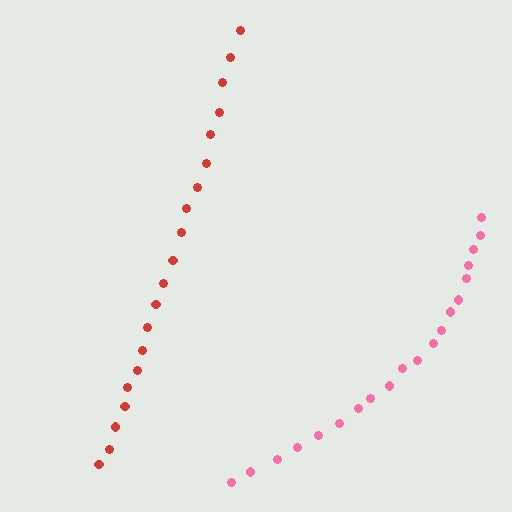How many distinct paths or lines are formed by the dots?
There are 2 distinct paths.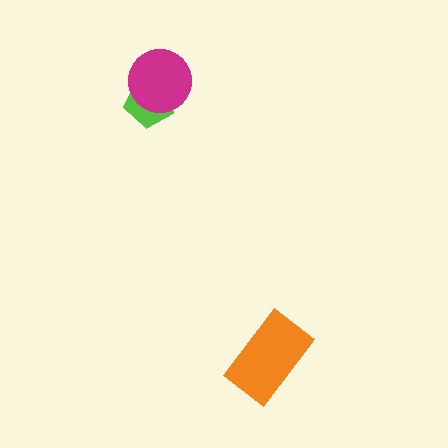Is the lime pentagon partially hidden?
Yes, it is partially covered by another shape.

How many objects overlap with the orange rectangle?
0 objects overlap with the orange rectangle.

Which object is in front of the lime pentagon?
The magenta circle is in front of the lime pentagon.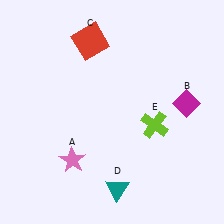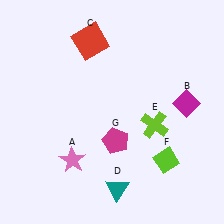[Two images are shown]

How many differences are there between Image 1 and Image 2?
There are 2 differences between the two images.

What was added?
A lime diamond (F), a magenta pentagon (G) were added in Image 2.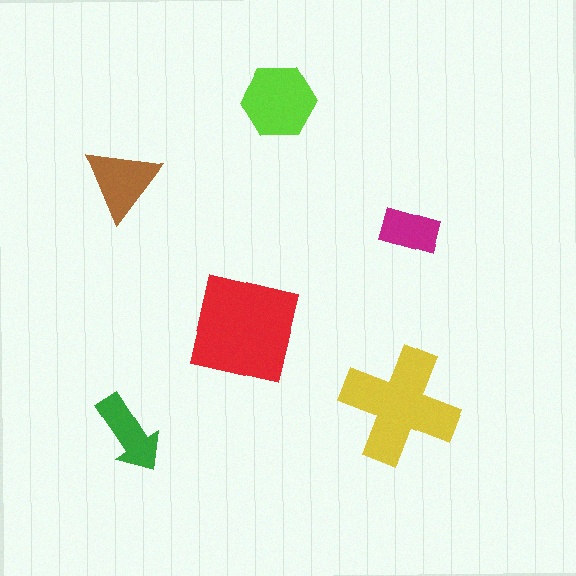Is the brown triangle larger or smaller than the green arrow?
Larger.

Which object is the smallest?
The magenta rectangle.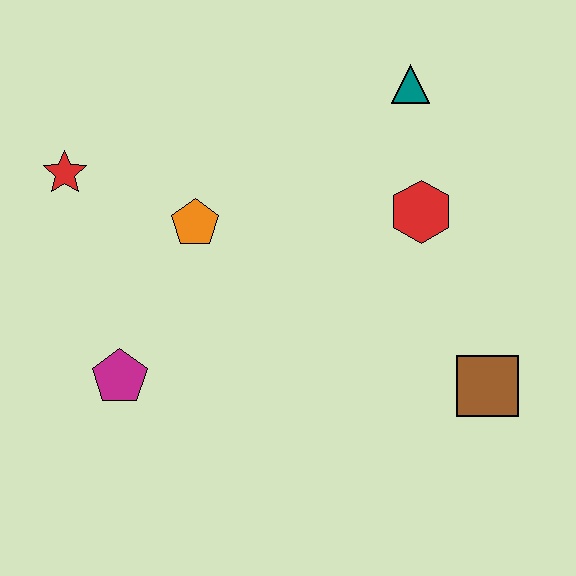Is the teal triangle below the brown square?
No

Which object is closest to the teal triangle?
The red hexagon is closest to the teal triangle.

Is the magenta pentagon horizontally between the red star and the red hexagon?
Yes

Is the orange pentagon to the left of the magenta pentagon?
No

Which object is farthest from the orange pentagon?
The brown square is farthest from the orange pentagon.